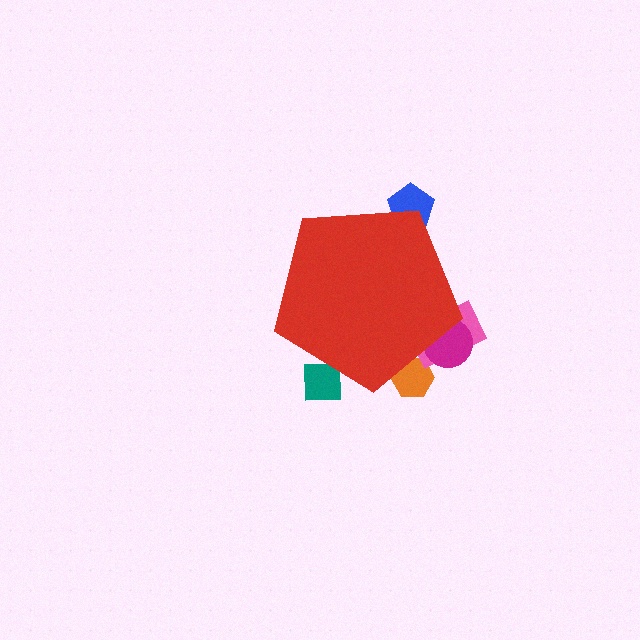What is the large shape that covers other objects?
A red pentagon.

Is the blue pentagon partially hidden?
Yes, the blue pentagon is partially hidden behind the red pentagon.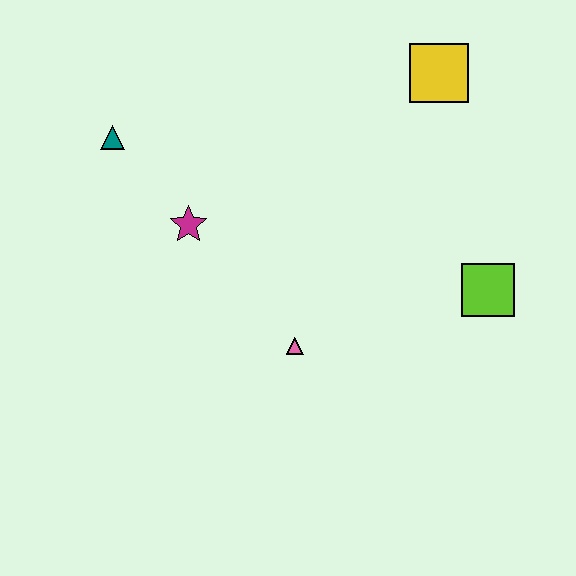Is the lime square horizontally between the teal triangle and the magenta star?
No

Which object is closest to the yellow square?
The lime square is closest to the yellow square.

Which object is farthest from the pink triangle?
The yellow square is farthest from the pink triangle.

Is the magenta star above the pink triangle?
Yes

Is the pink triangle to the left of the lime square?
Yes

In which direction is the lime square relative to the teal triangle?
The lime square is to the right of the teal triangle.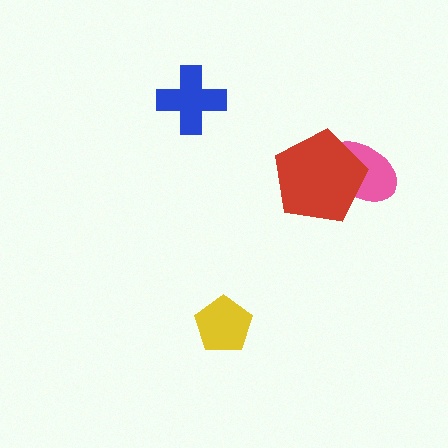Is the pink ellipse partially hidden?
Yes, it is partially covered by another shape.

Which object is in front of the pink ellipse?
The red pentagon is in front of the pink ellipse.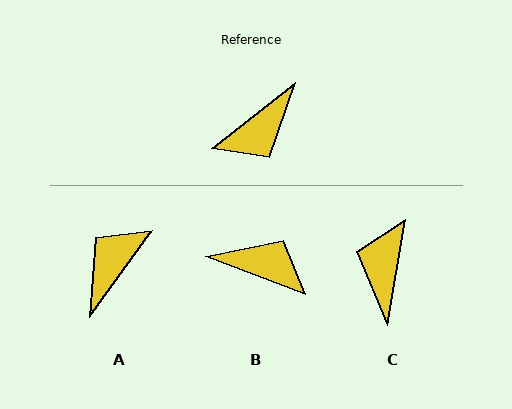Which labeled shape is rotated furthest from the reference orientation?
A, about 164 degrees away.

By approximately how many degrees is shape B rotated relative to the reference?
Approximately 121 degrees counter-clockwise.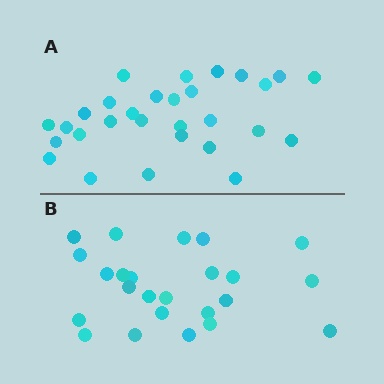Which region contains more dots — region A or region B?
Region A (the top region) has more dots.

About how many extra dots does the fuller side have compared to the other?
Region A has about 5 more dots than region B.